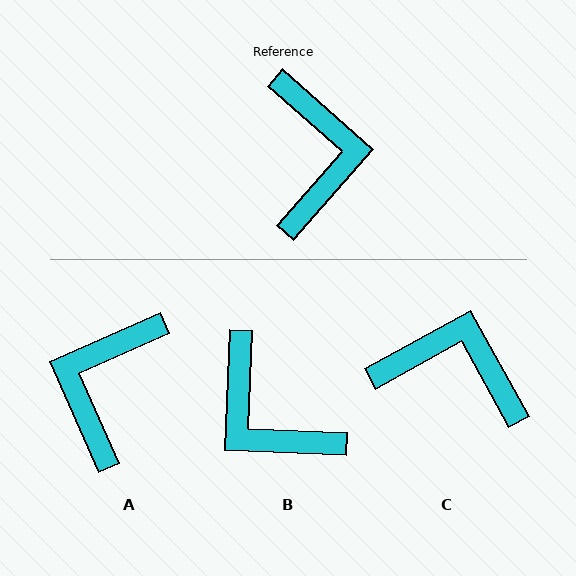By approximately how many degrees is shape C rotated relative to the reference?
Approximately 70 degrees counter-clockwise.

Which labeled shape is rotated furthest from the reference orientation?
A, about 155 degrees away.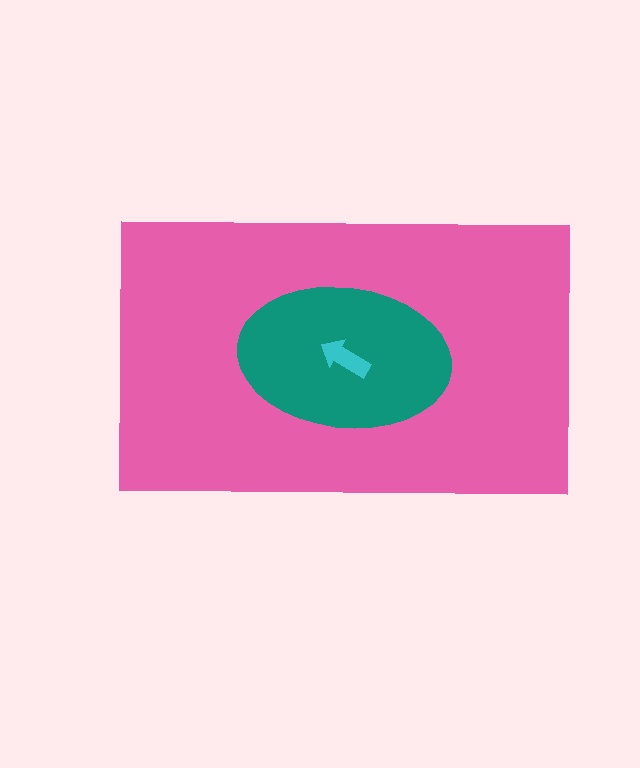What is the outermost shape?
The pink rectangle.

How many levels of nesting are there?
3.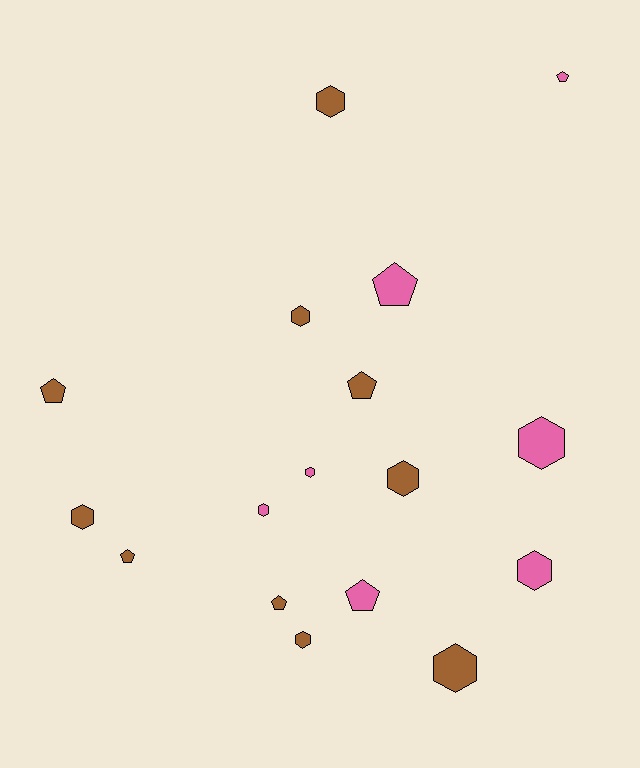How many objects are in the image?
There are 17 objects.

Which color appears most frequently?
Brown, with 10 objects.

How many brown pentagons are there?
There are 4 brown pentagons.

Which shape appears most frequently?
Hexagon, with 10 objects.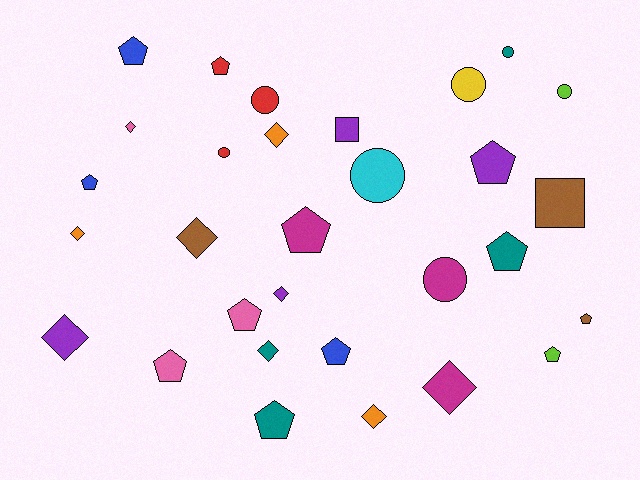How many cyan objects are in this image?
There is 1 cyan object.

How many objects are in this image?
There are 30 objects.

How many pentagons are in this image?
There are 12 pentagons.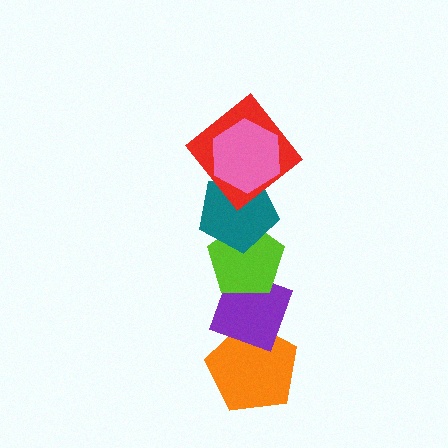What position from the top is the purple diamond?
The purple diamond is 5th from the top.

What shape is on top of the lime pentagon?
The teal pentagon is on top of the lime pentagon.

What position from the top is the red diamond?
The red diamond is 2nd from the top.